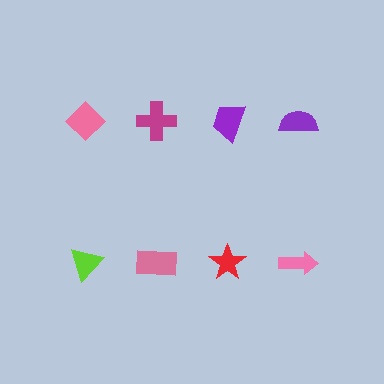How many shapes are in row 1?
4 shapes.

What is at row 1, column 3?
A purple trapezoid.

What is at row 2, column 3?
A red star.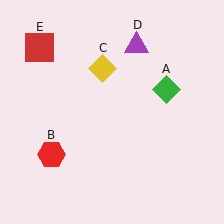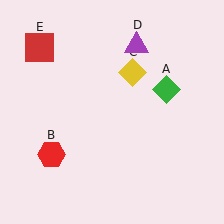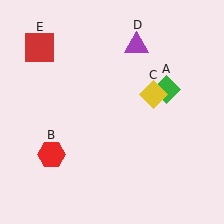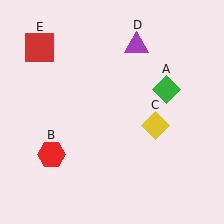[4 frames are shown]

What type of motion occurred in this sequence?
The yellow diamond (object C) rotated clockwise around the center of the scene.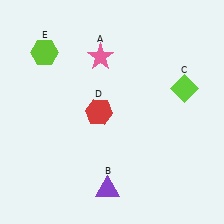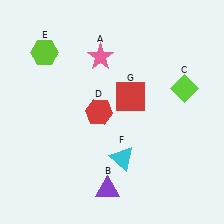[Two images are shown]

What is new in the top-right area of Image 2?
A red square (G) was added in the top-right area of Image 2.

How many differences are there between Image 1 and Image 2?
There are 2 differences between the two images.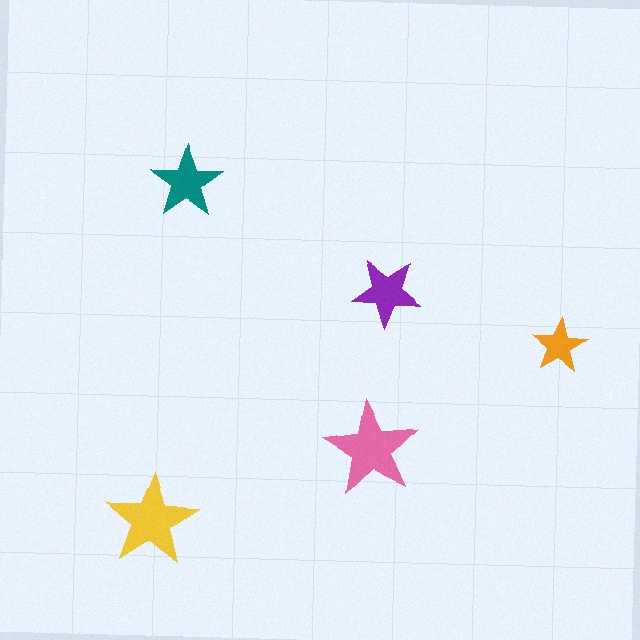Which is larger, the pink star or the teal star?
The pink one.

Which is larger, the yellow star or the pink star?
The pink one.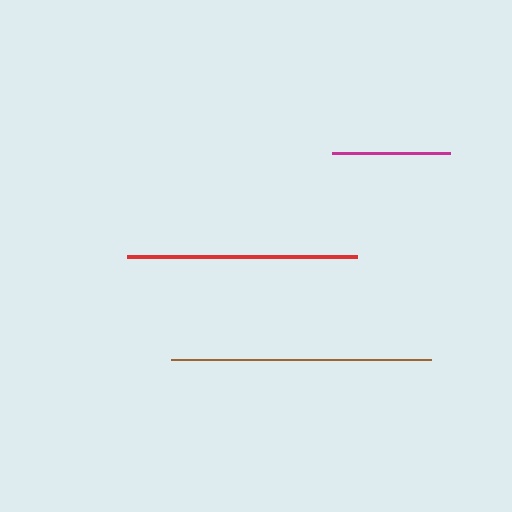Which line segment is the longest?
The brown line is the longest at approximately 260 pixels.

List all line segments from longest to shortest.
From longest to shortest: brown, red, magenta.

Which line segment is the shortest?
The magenta line is the shortest at approximately 118 pixels.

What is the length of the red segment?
The red segment is approximately 230 pixels long.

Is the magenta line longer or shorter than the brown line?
The brown line is longer than the magenta line.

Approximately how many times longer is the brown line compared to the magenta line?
The brown line is approximately 2.2 times the length of the magenta line.